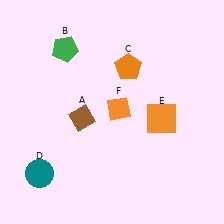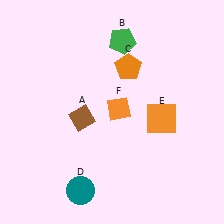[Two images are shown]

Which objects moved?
The objects that moved are: the green pentagon (B), the teal circle (D).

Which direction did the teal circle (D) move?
The teal circle (D) moved right.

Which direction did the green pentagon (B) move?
The green pentagon (B) moved right.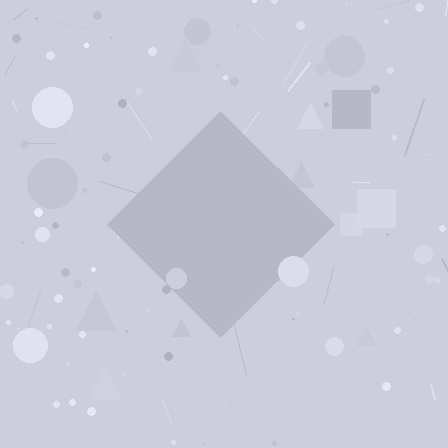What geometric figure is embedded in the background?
A diamond is embedded in the background.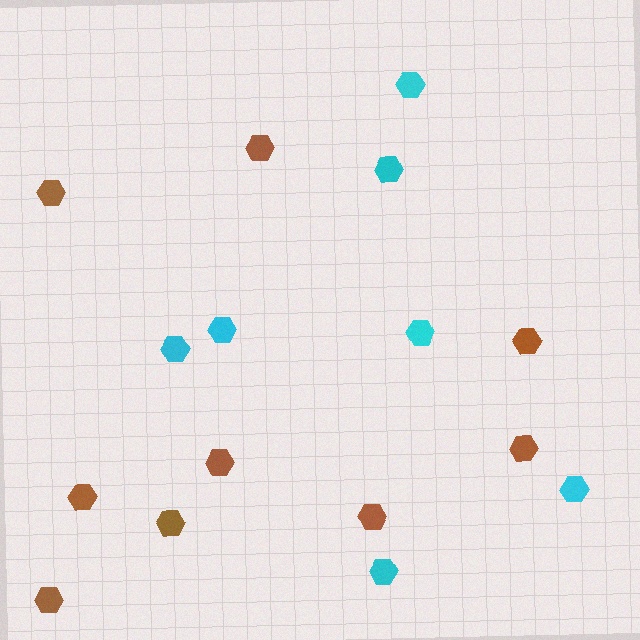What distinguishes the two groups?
There are 2 groups: one group of cyan hexagons (7) and one group of brown hexagons (9).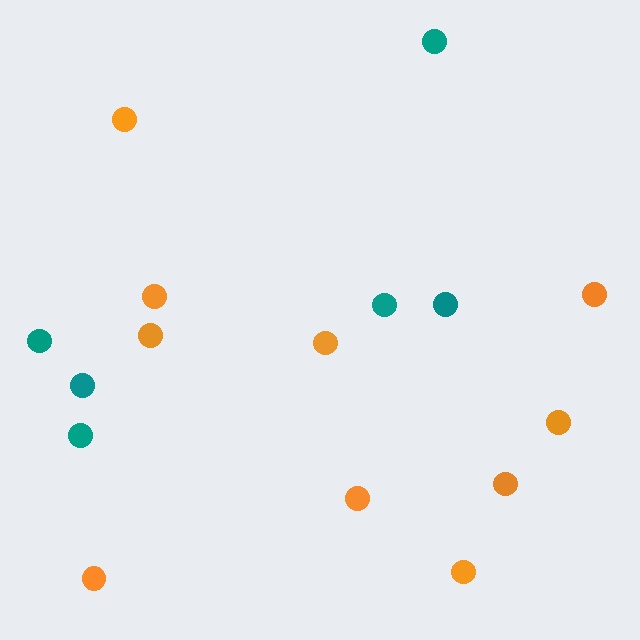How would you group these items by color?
There are 2 groups: one group of teal circles (6) and one group of orange circles (10).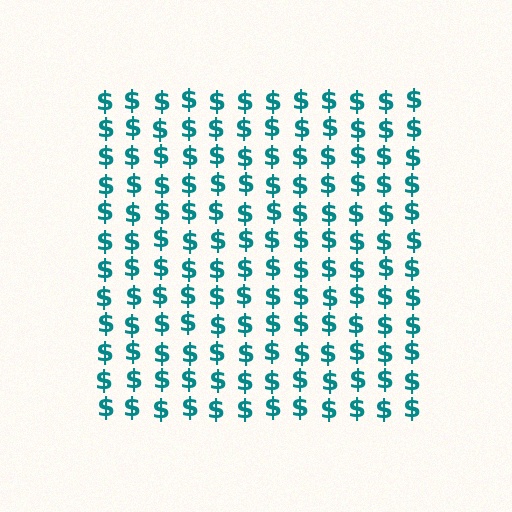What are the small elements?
The small elements are dollar signs.